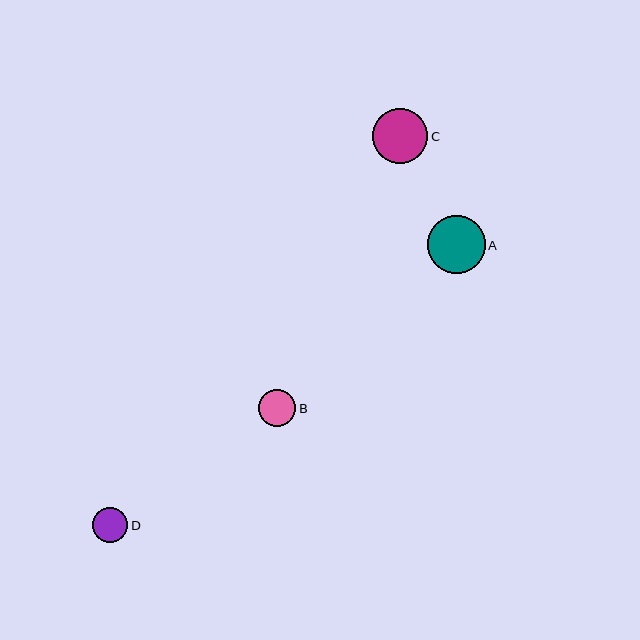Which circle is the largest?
Circle A is the largest with a size of approximately 58 pixels.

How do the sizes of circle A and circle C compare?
Circle A and circle C are approximately the same size.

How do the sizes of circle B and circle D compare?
Circle B and circle D are approximately the same size.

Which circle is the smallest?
Circle D is the smallest with a size of approximately 35 pixels.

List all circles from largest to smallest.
From largest to smallest: A, C, B, D.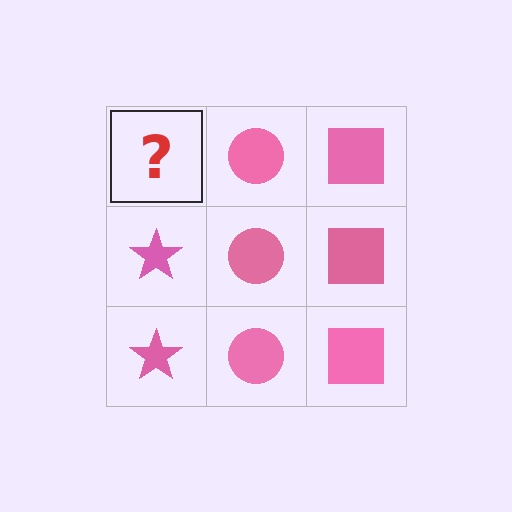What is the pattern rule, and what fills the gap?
The rule is that each column has a consistent shape. The gap should be filled with a pink star.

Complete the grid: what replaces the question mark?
The question mark should be replaced with a pink star.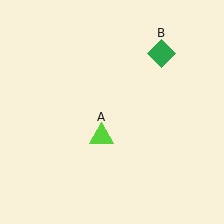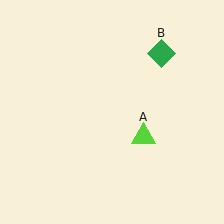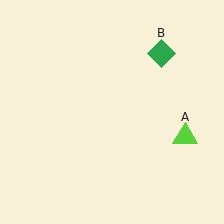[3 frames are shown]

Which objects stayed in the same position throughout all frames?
Green diamond (object B) remained stationary.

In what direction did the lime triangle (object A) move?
The lime triangle (object A) moved right.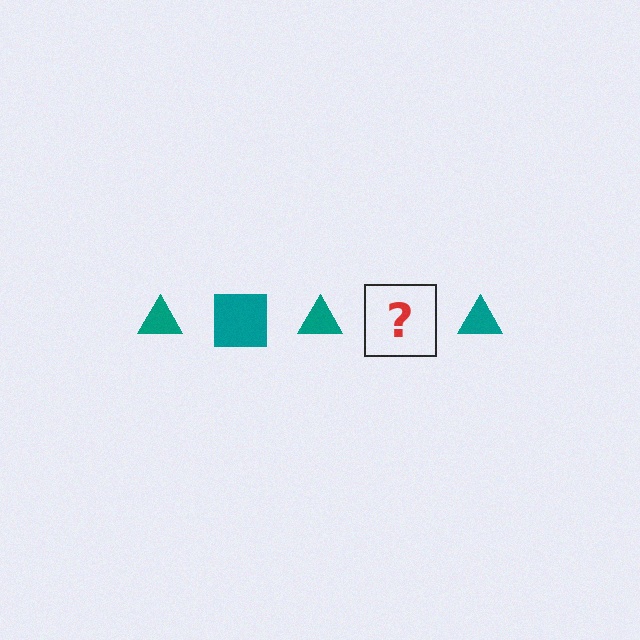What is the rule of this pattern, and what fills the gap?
The rule is that the pattern cycles through triangle, square shapes in teal. The gap should be filled with a teal square.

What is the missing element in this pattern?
The missing element is a teal square.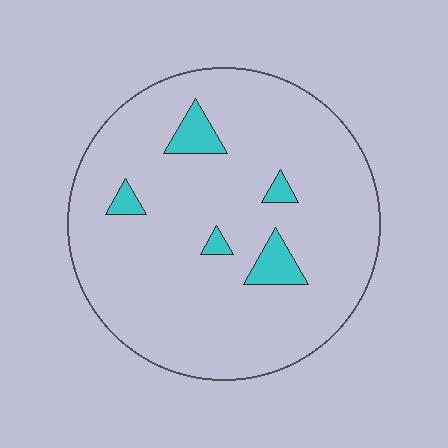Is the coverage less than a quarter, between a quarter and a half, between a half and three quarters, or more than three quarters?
Less than a quarter.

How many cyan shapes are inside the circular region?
5.